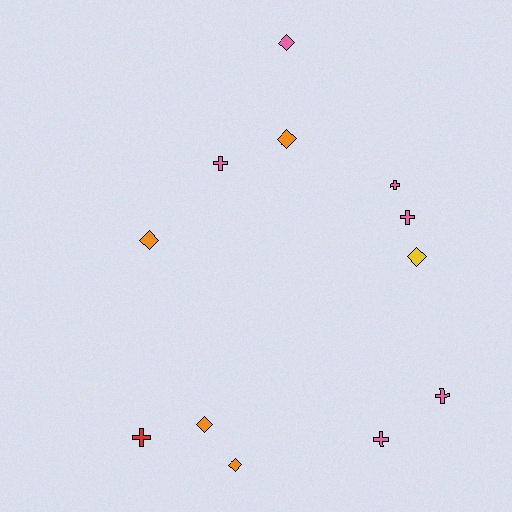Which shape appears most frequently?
Diamond, with 6 objects.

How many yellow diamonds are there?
There is 1 yellow diamond.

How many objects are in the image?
There are 12 objects.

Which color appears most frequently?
Pink, with 6 objects.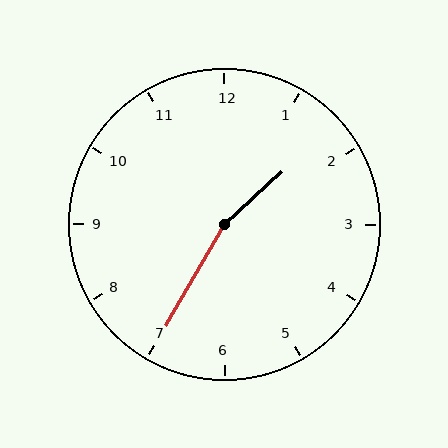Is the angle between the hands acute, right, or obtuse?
It is obtuse.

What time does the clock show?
1:35.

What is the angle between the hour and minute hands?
Approximately 162 degrees.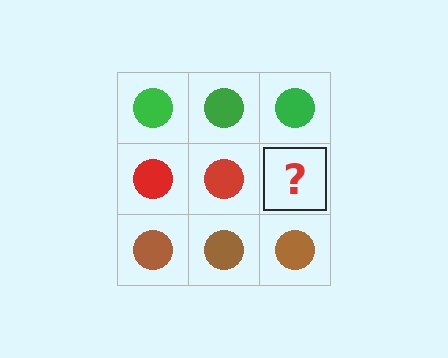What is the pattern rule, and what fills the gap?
The rule is that each row has a consistent color. The gap should be filled with a red circle.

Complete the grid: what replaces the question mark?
The question mark should be replaced with a red circle.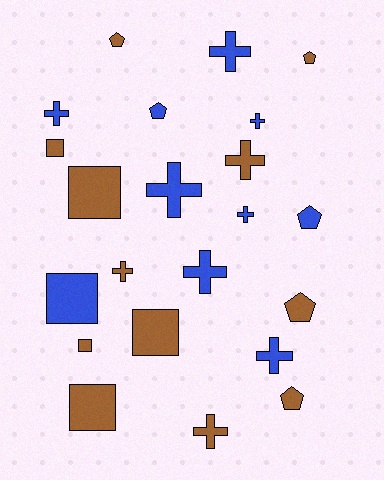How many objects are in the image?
There are 22 objects.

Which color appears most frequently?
Brown, with 12 objects.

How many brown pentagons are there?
There are 4 brown pentagons.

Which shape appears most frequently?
Cross, with 10 objects.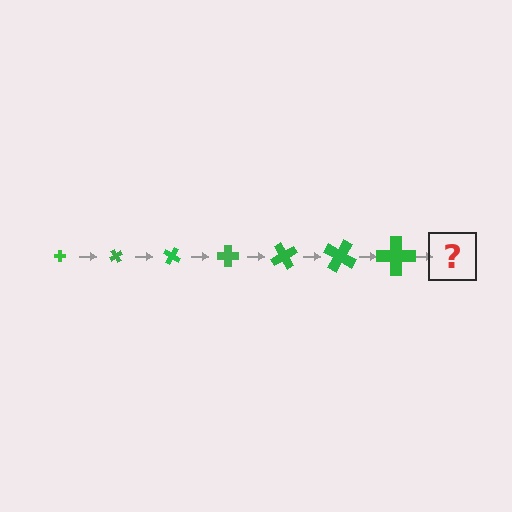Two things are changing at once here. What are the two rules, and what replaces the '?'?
The two rules are that the cross grows larger each step and it rotates 60 degrees each step. The '?' should be a cross, larger than the previous one and rotated 420 degrees from the start.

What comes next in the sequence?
The next element should be a cross, larger than the previous one and rotated 420 degrees from the start.